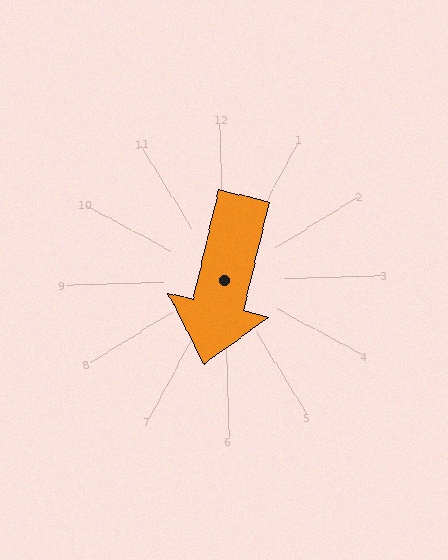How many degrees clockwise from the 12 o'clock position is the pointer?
Approximately 195 degrees.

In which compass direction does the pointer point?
South.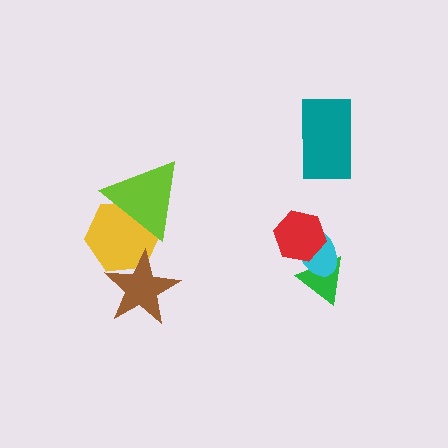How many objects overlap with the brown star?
1 object overlaps with the brown star.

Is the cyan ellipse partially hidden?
Yes, it is partially covered by another shape.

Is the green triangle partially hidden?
Yes, it is partially covered by another shape.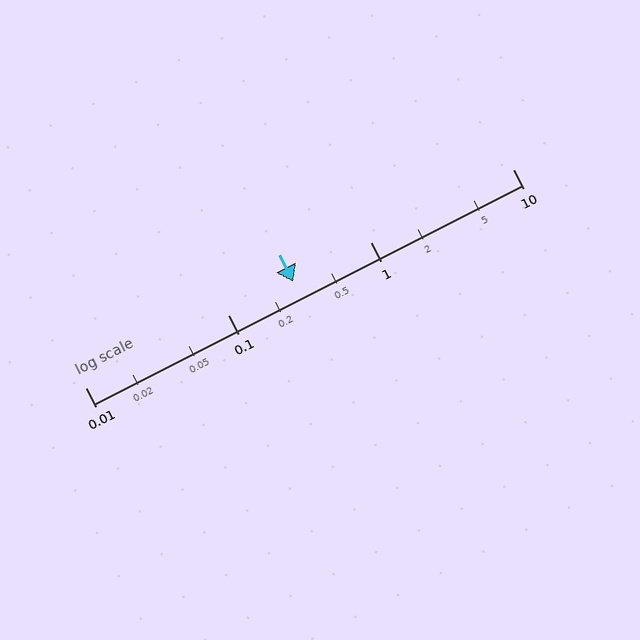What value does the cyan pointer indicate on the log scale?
The pointer indicates approximately 0.29.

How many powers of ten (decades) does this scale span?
The scale spans 3 decades, from 0.01 to 10.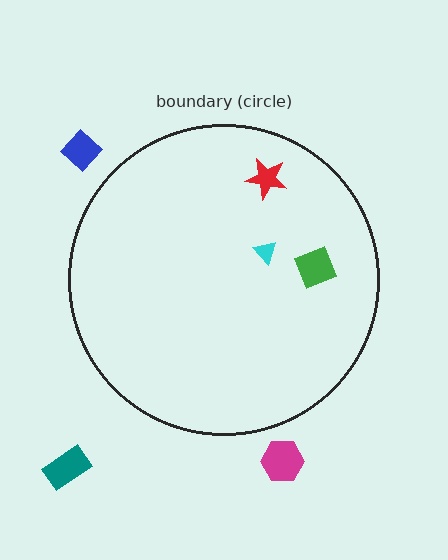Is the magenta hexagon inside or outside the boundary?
Outside.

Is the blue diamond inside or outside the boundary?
Outside.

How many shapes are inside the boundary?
3 inside, 3 outside.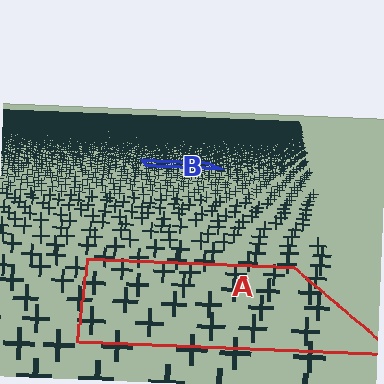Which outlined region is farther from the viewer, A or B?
Region B is farther from the viewer — the texture elements inside it appear smaller and more densely packed.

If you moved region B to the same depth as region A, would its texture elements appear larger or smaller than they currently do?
They would appear larger. At a closer depth, the same texture elements are projected at a bigger on-screen size.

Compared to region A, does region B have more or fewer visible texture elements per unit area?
Region B has more texture elements per unit area — they are packed more densely because it is farther away.